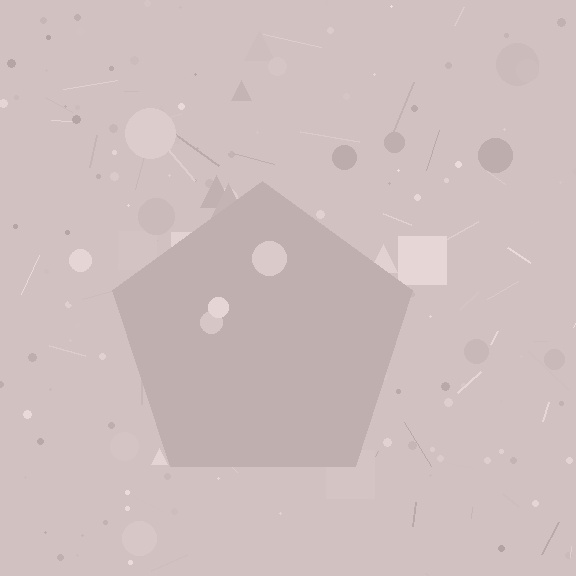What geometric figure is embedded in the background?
A pentagon is embedded in the background.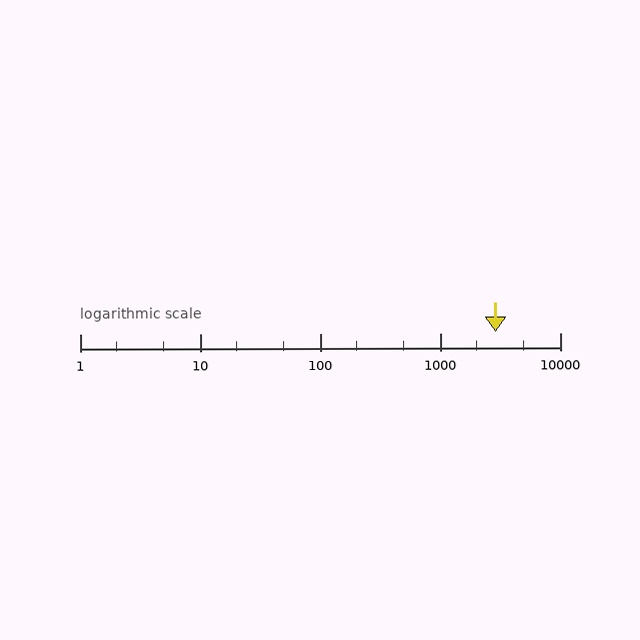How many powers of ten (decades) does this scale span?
The scale spans 4 decades, from 1 to 10000.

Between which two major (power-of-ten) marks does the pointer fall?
The pointer is between 1000 and 10000.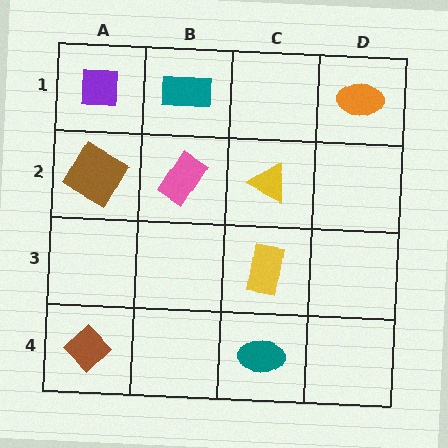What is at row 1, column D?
An orange ellipse.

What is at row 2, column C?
A yellow triangle.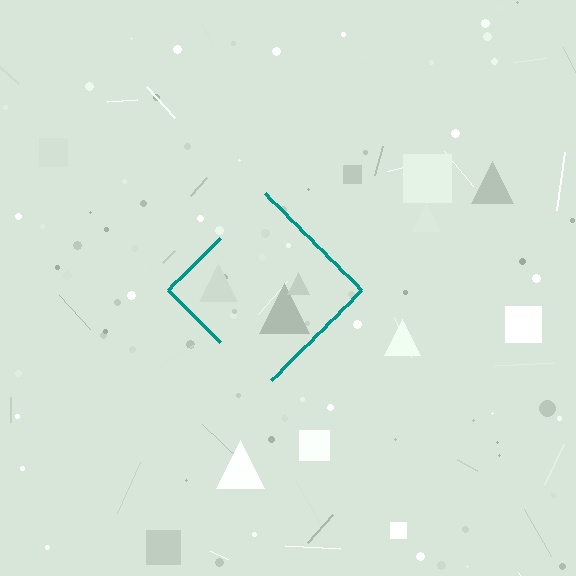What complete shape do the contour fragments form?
The contour fragments form a diamond.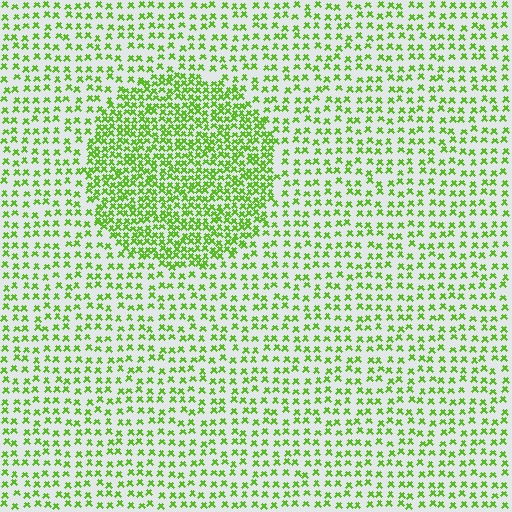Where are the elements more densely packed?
The elements are more densely packed inside the circle boundary.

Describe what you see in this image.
The image contains small lime elements arranged at two different densities. A circle-shaped region is visible where the elements are more densely packed than the surrounding area.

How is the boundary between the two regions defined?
The boundary is defined by a change in element density (approximately 2.1x ratio). All elements are the same color, size, and shape.